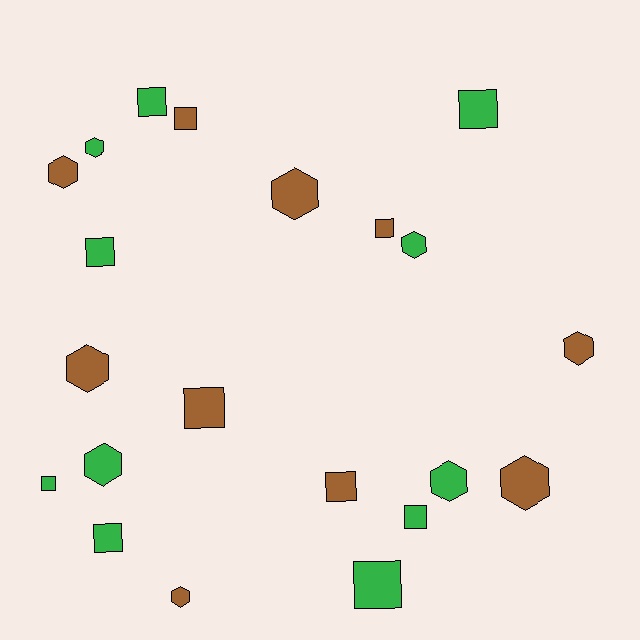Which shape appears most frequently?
Square, with 11 objects.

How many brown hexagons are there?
There are 6 brown hexagons.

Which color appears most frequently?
Green, with 11 objects.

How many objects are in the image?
There are 21 objects.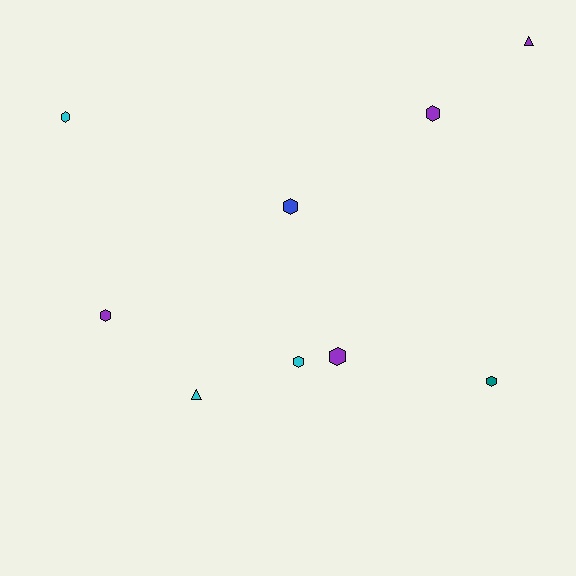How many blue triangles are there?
There are no blue triangles.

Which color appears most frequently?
Purple, with 4 objects.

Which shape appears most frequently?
Hexagon, with 7 objects.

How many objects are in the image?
There are 9 objects.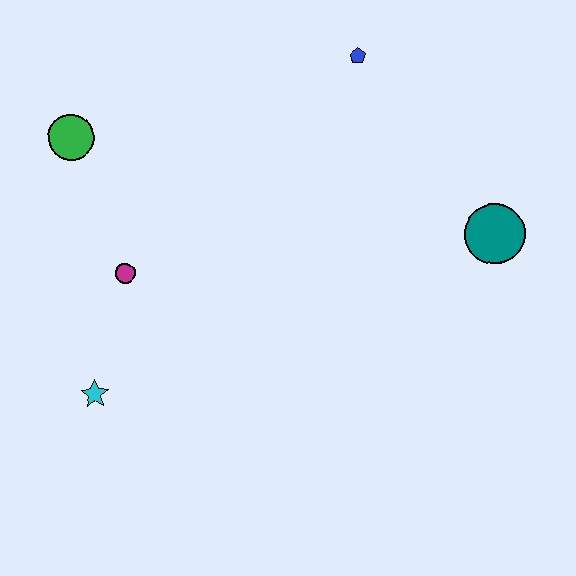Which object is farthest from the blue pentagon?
The cyan star is farthest from the blue pentagon.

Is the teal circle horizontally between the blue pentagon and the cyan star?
No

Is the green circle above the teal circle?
Yes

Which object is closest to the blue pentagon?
The teal circle is closest to the blue pentagon.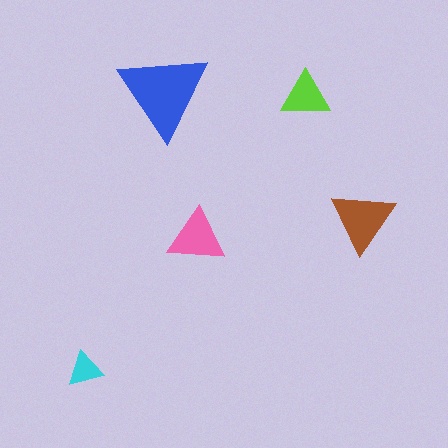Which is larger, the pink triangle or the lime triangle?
The pink one.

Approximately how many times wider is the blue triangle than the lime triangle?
About 2 times wider.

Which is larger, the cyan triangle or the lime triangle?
The lime one.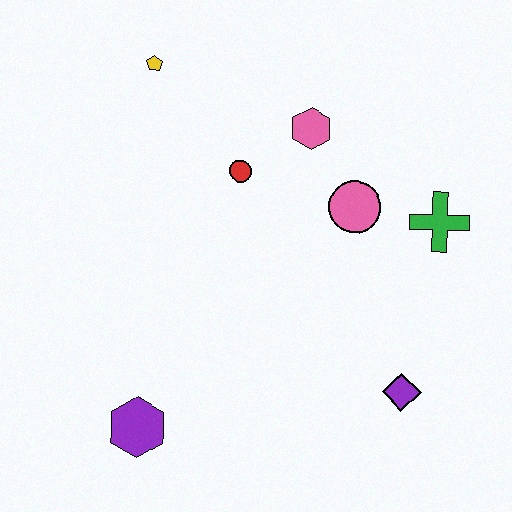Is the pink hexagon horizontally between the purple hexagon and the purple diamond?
Yes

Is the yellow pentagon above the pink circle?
Yes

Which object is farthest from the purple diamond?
The yellow pentagon is farthest from the purple diamond.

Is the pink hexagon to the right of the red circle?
Yes